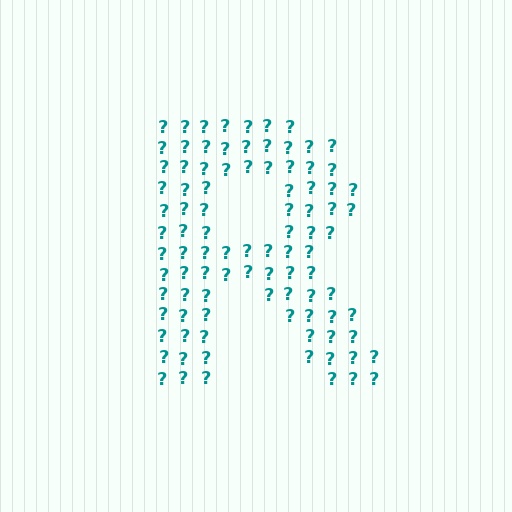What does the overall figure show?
The overall figure shows the letter R.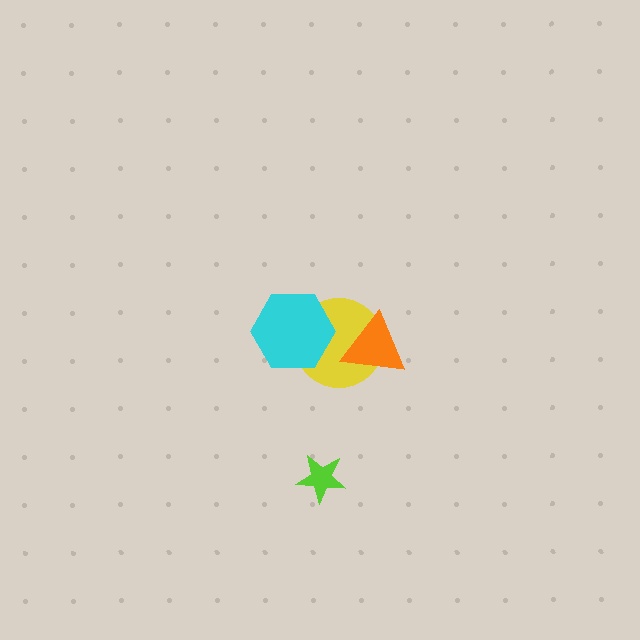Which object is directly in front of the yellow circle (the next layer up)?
The cyan hexagon is directly in front of the yellow circle.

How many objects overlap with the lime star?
0 objects overlap with the lime star.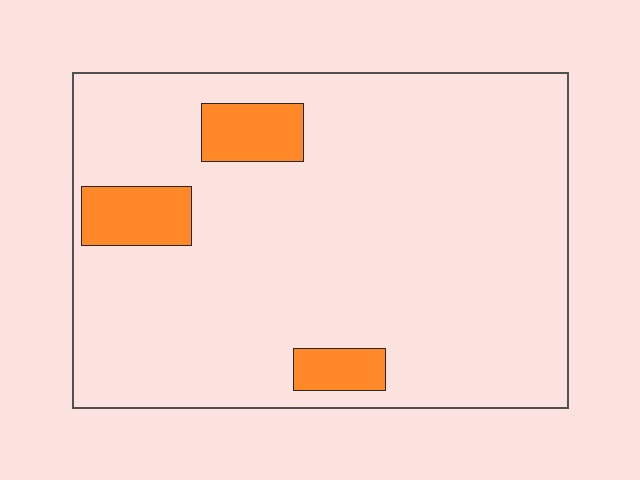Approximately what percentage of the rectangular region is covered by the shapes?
Approximately 10%.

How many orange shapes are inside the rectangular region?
3.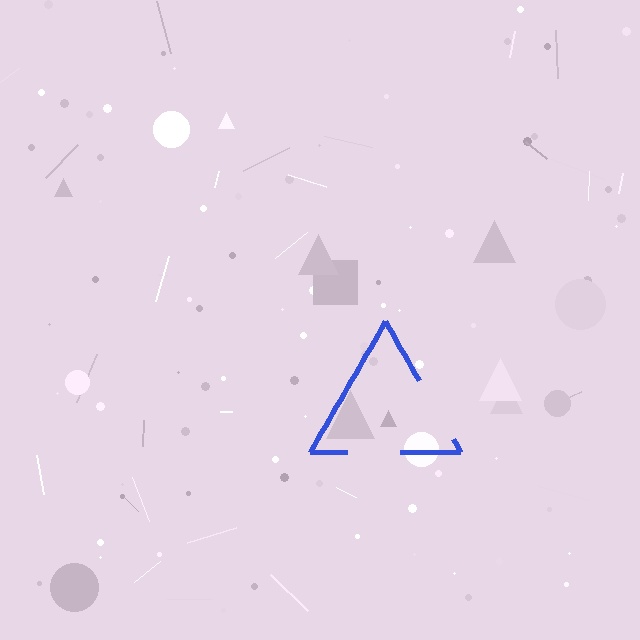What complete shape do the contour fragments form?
The contour fragments form a triangle.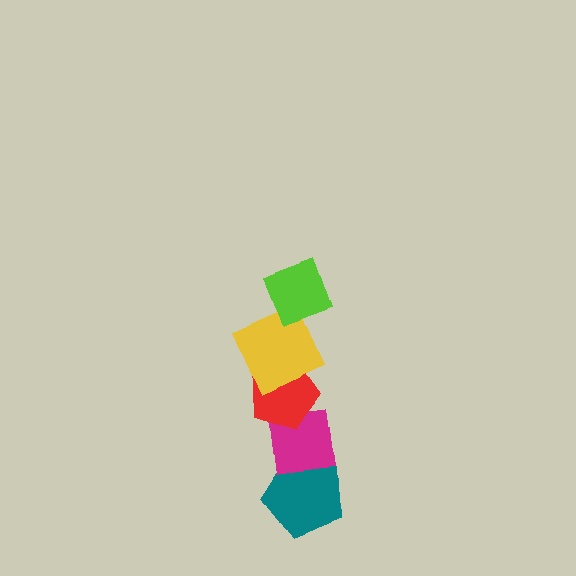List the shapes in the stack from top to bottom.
From top to bottom: the lime diamond, the yellow square, the red pentagon, the magenta square, the teal pentagon.